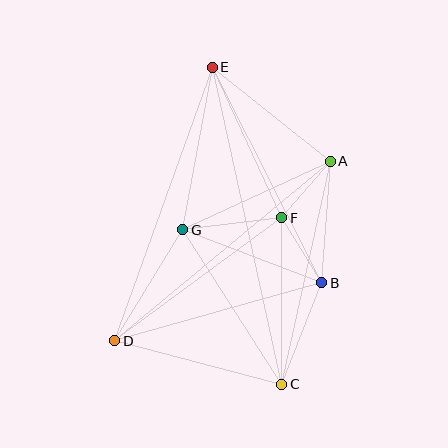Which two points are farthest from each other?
Points C and E are farthest from each other.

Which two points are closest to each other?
Points A and F are closest to each other.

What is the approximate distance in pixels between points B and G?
The distance between B and G is approximately 149 pixels.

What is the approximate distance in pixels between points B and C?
The distance between B and C is approximately 109 pixels.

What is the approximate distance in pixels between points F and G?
The distance between F and G is approximately 100 pixels.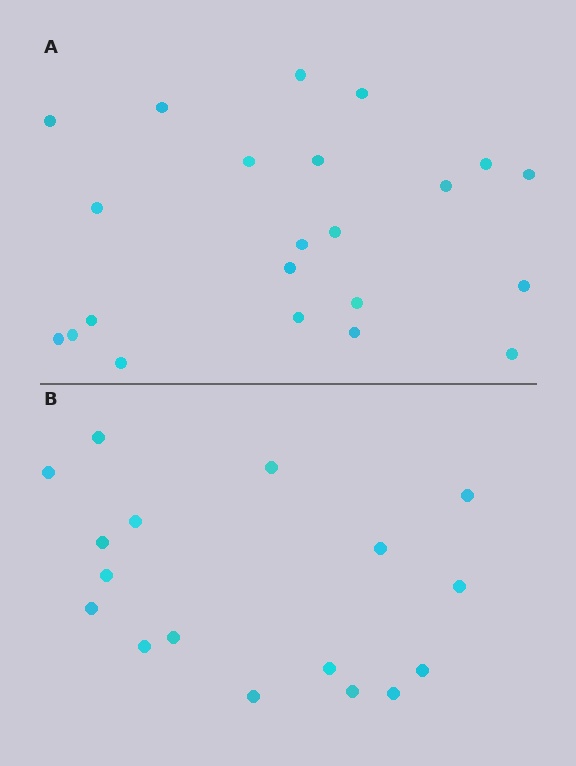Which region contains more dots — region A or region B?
Region A (the top region) has more dots.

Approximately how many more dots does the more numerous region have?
Region A has about 5 more dots than region B.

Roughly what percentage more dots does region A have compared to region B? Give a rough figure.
About 30% more.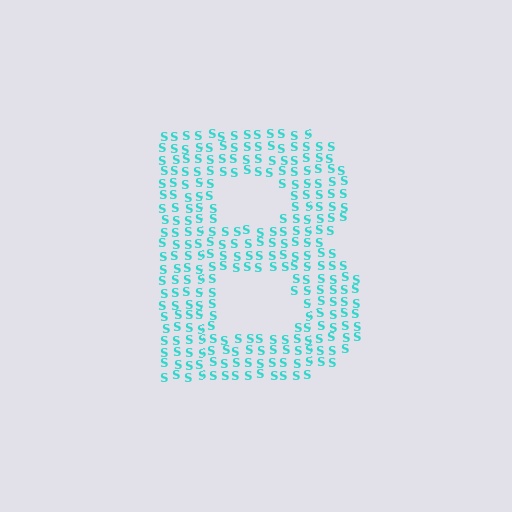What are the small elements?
The small elements are letter S's.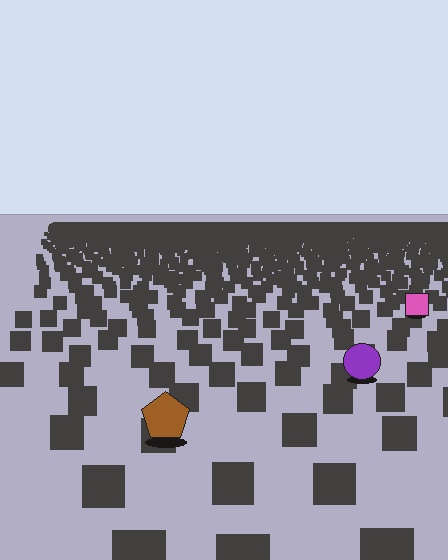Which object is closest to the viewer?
The brown pentagon is closest. The texture marks near it are larger and more spread out.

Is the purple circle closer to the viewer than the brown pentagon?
No. The brown pentagon is closer — you can tell from the texture gradient: the ground texture is coarser near it.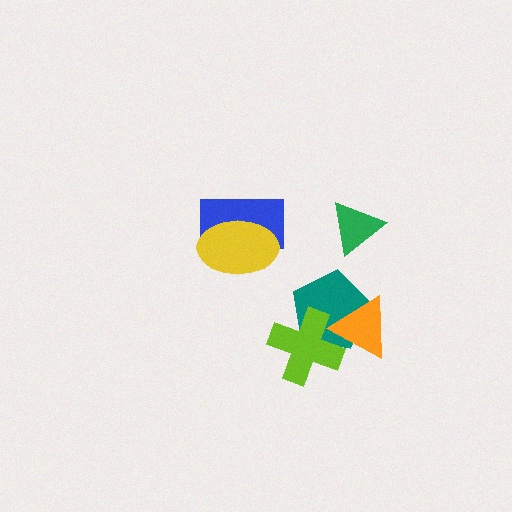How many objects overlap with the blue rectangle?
1 object overlaps with the blue rectangle.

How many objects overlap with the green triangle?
0 objects overlap with the green triangle.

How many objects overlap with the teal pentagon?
2 objects overlap with the teal pentagon.